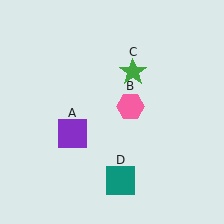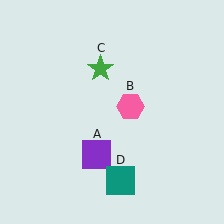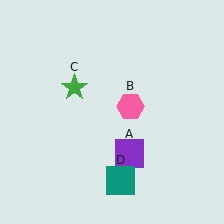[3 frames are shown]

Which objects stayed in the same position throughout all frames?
Pink hexagon (object B) and teal square (object D) remained stationary.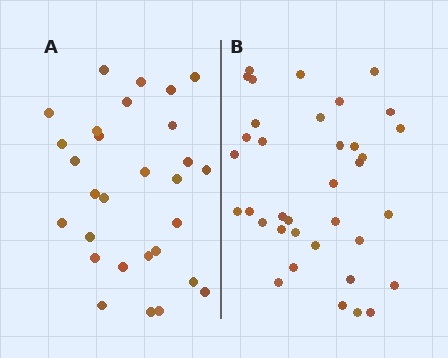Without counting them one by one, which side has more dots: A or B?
Region B (the right region) has more dots.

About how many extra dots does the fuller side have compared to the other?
Region B has roughly 8 or so more dots than region A.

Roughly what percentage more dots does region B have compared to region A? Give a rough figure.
About 25% more.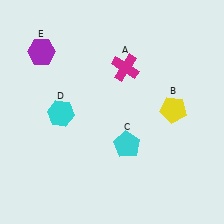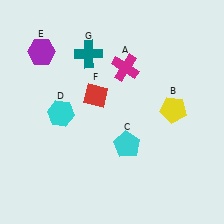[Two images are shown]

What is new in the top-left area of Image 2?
A teal cross (G) was added in the top-left area of Image 2.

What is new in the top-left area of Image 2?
A red diamond (F) was added in the top-left area of Image 2.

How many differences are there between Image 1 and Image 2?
There are 2 differences between the two images.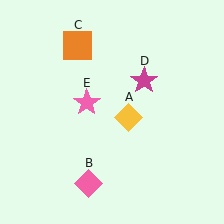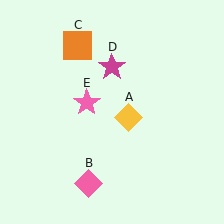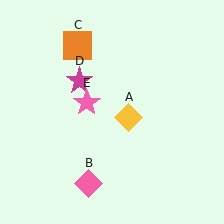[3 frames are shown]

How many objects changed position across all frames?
1 object changed position: magenta star (object D).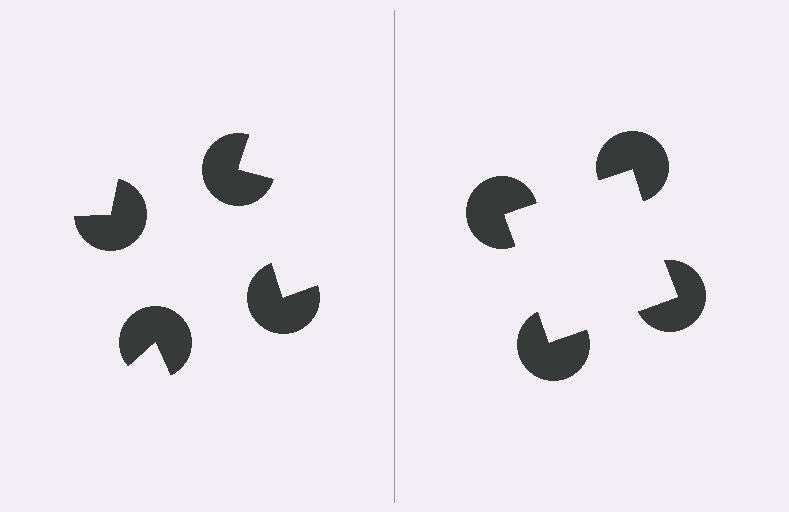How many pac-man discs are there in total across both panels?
8 — 4 on each side.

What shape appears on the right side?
An illusory square.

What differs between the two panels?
The pac-man discs are positioned identically on both sides; only the wedge orientations differ. On the right they align to a square; on the left they are misaligned.